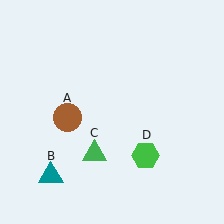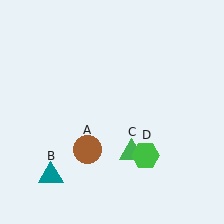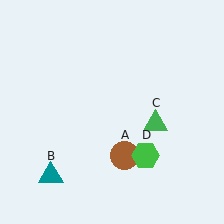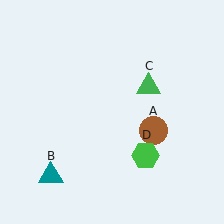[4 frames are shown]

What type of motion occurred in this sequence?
The brown circle (object A), green triangle (object C) rotated counterclockwise around the center of the scene.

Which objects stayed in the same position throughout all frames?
Teal triangle (object B) and green hexagon (object D) remained stationary.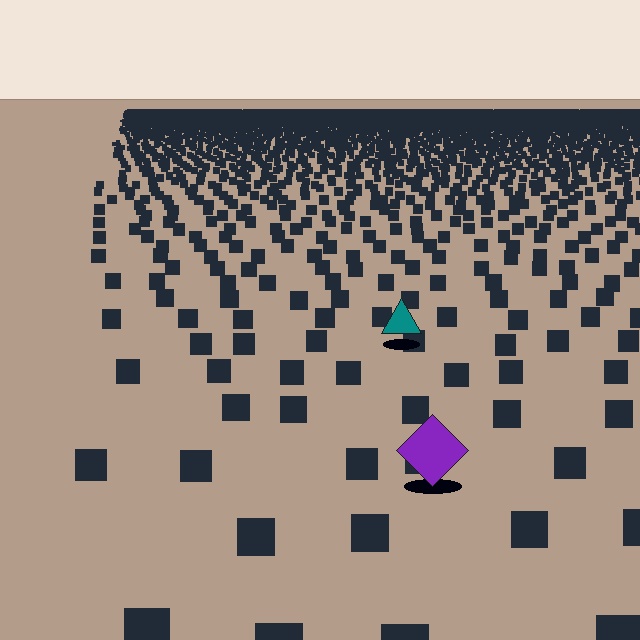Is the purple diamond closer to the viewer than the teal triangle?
Yes. The purple diamond is closer — you can tell from the texture gradient: the ground texture is coarser near it.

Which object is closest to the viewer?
The purple diamond is closest. The texture marks near it are larger and more spread out.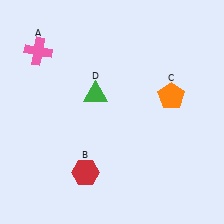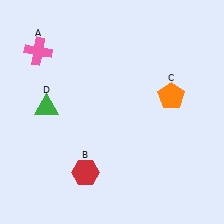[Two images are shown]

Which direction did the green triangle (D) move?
The green triangle (D) moved left.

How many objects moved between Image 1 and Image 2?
1 object moved between the two images.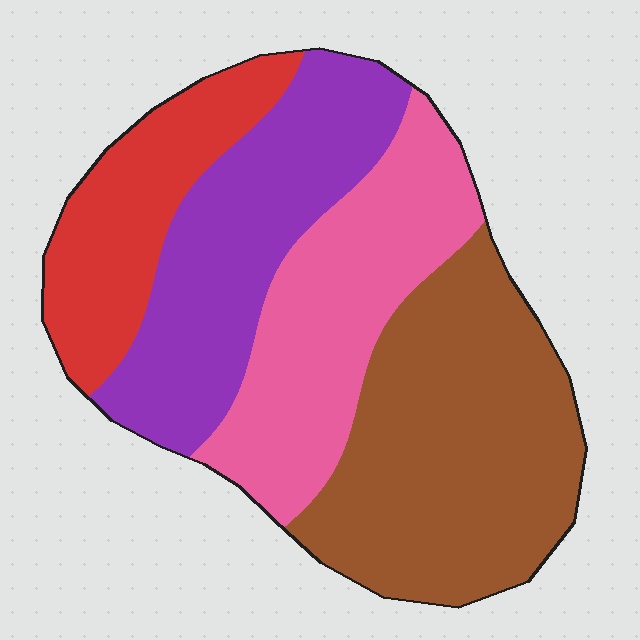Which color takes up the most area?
Brown, at roughly 35%.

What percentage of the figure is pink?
Pink covers 24% of the figure.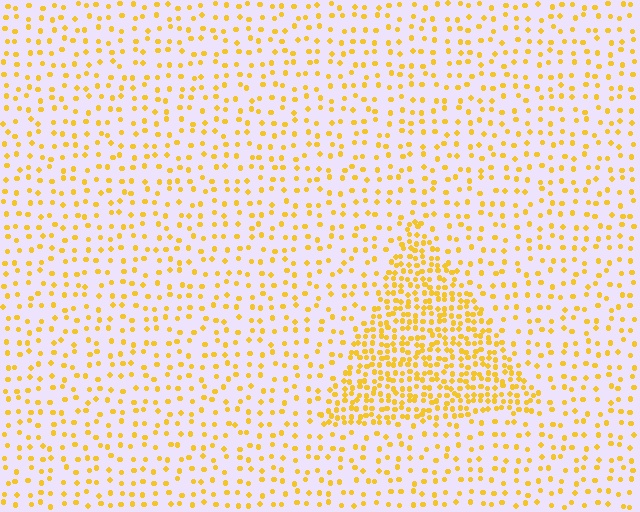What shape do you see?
I see a triangle.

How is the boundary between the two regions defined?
The boundary is defined by a change in element density (approximately 2.6x ratio). All elements are the same color, size, and shape.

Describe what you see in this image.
The image contains small yellow elements arranged at two different densities. A triangle-shaped region is visible where the elements are more densely packed than the surrounding area.